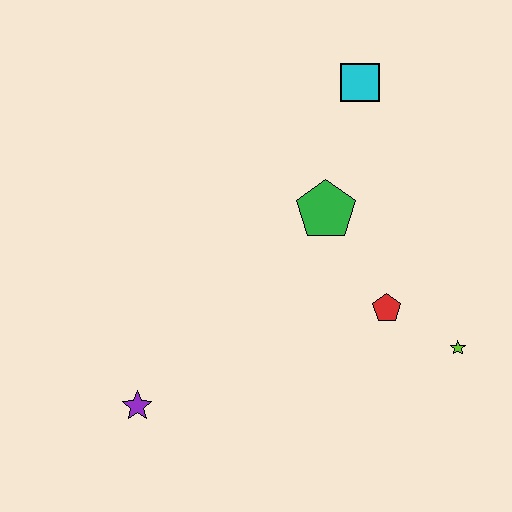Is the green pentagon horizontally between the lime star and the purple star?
Yes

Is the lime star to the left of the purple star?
No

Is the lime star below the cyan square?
Yes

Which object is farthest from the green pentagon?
The purple star is farthest from the green pentagon.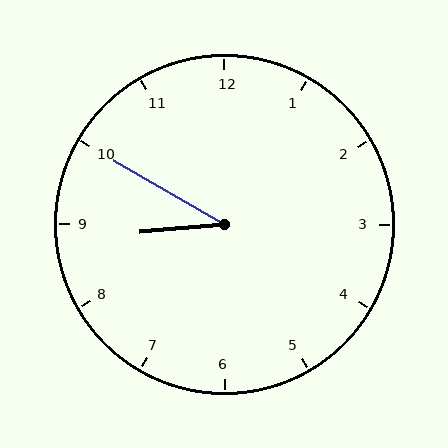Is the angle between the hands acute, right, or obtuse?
It is acute.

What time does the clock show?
8:50.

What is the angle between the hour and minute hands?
Approximately 35 degrees.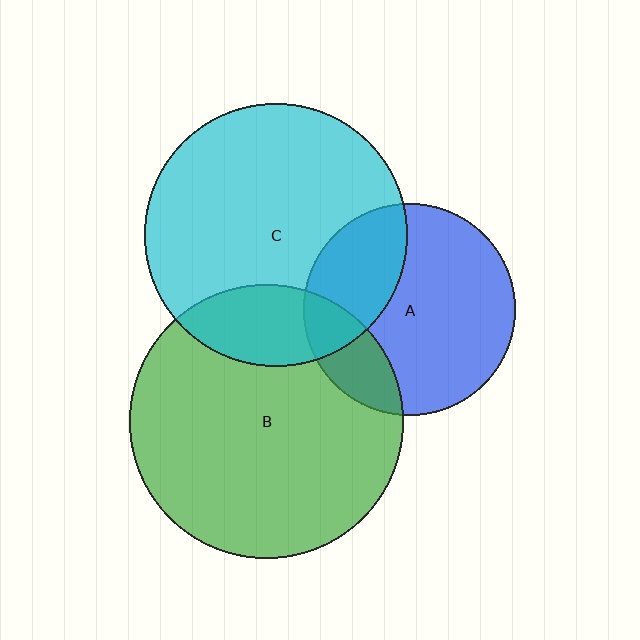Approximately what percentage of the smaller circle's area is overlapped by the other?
Approximately 30%.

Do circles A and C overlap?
Yes.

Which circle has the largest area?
Circle B (green).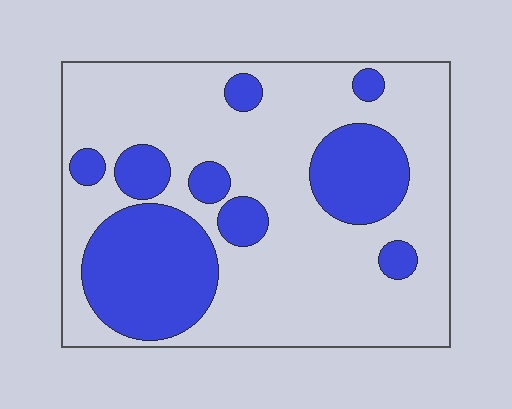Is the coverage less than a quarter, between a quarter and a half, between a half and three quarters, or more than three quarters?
Between a quarter and a half.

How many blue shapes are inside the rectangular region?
9.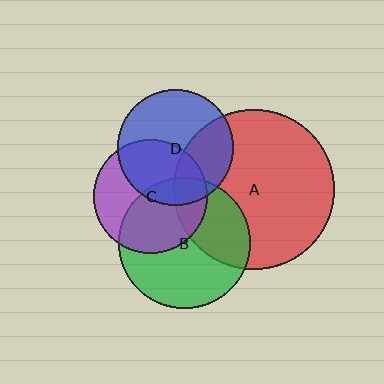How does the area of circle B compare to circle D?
Approximately 1.3 times.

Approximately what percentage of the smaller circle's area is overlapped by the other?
Approximately 15%.